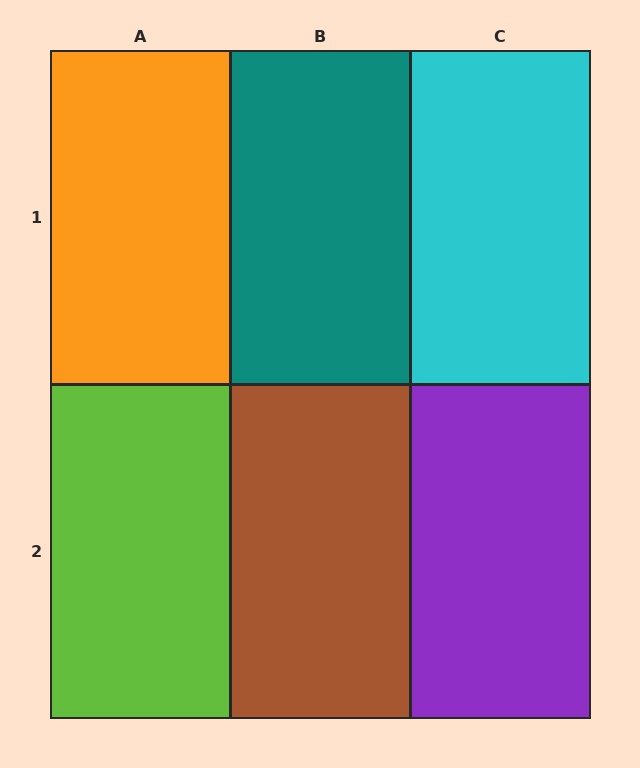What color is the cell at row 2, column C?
Purple.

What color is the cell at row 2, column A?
Lime.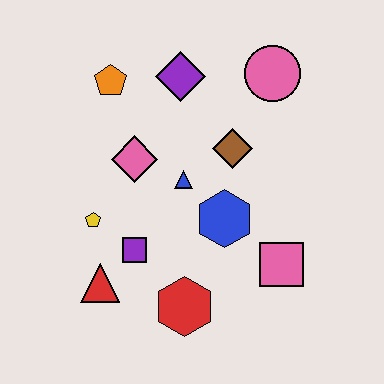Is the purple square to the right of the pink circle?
No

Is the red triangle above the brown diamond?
No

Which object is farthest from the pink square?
The orange pentagon is farthest from the pink square.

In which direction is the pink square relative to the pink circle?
The pink square is below the pink circle.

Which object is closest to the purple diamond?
The orange pentagon is closest to the purple diamond.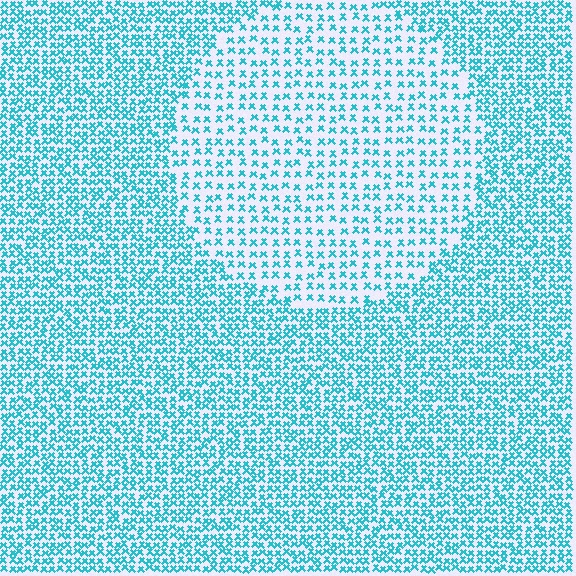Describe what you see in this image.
The image contains small cyan elements arranged at two different densities. A circle-shaped region is visible where the elements are less densely packed than the surrounding area.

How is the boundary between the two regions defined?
The boundary is defined by a change in element density (approximately 1.9x ratio). All elements are the same color, size, and shape.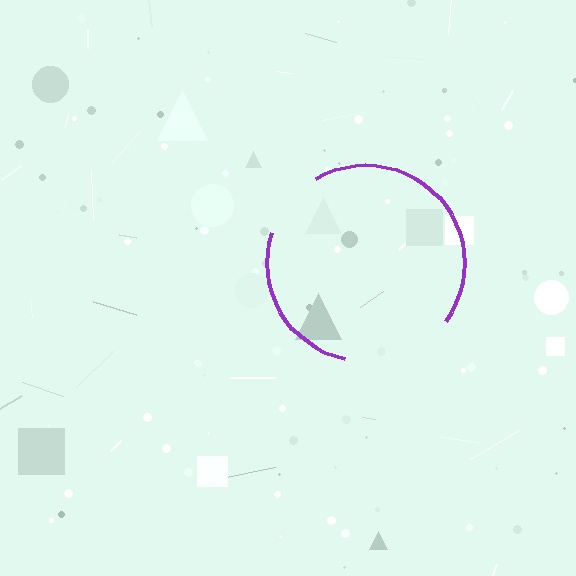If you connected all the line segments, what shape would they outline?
They would outline a circle.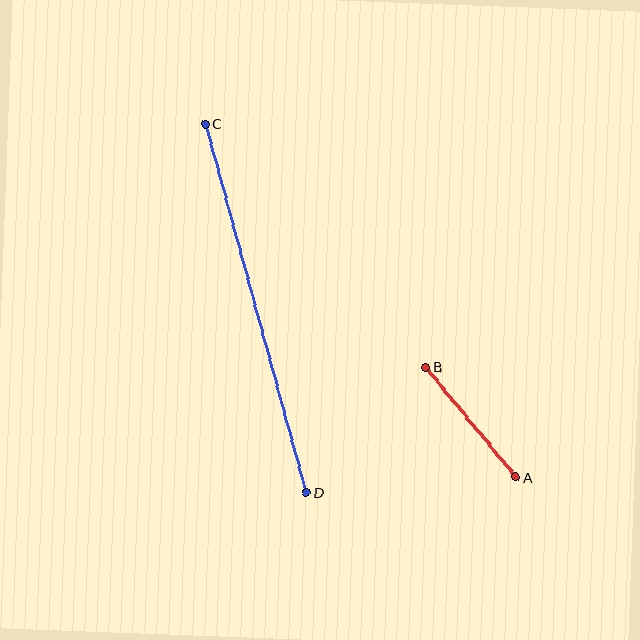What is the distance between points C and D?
The distance is approximately 382 pixels.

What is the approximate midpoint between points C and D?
The midpoint is at approximately (256, 308) pixels.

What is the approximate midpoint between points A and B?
The midpoint is at approximately (471, 422) pixels.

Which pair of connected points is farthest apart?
Points C and D are farthest apart.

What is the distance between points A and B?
The distance is approximately 142 pixels.